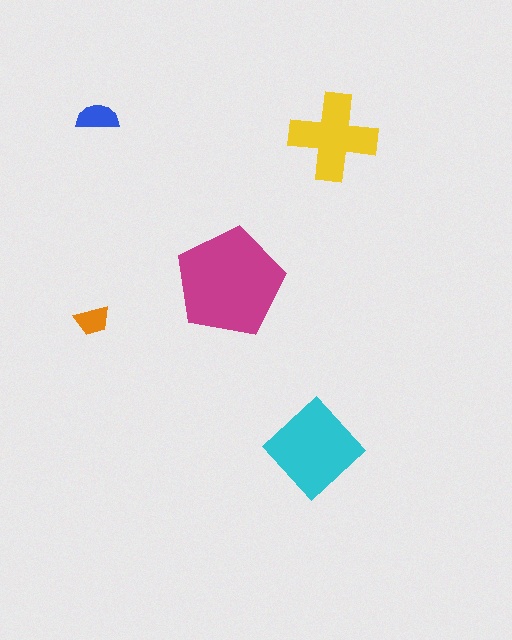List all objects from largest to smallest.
The magenta pentagon, the cyan diamond, the yellow cross, the blue semicircle, the orange trapezoid.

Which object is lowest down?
The cyan diamond is bottommost.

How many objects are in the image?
There are 5 objects in the image.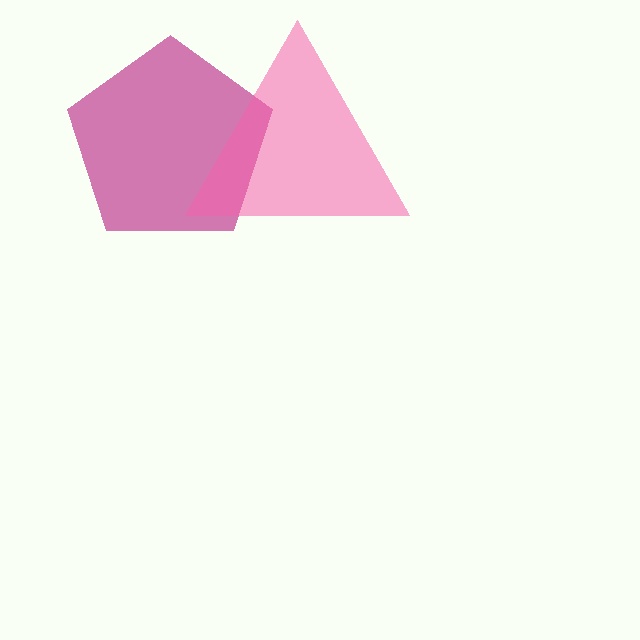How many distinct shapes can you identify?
There are 2 distinct shapes: a magenta pentagon, a pink triangle.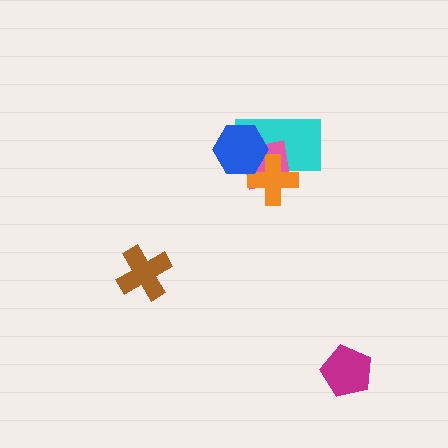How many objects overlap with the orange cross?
3 objects overlap with the orange cross.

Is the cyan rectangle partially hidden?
Yes, it is partially covered by another shape.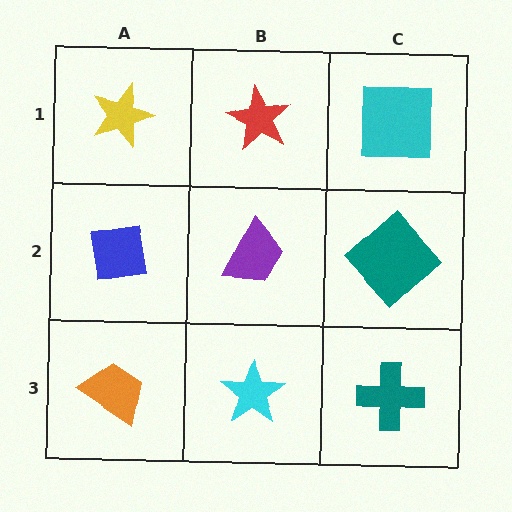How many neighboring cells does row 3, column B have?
3.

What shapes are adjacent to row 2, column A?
A yellow star (row 1, column A), an orange trapezoid (row 3, column A), a purple trapezoid (row 2, column B).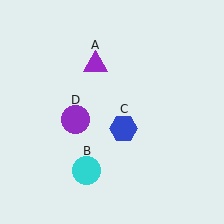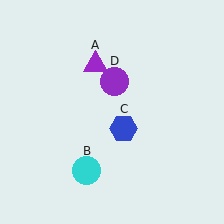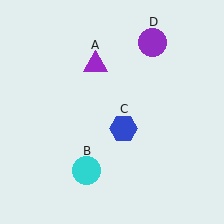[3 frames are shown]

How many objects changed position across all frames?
1 object changed position: purple circle (object D).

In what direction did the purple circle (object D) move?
The purple circle (object D) moved up and to the right.